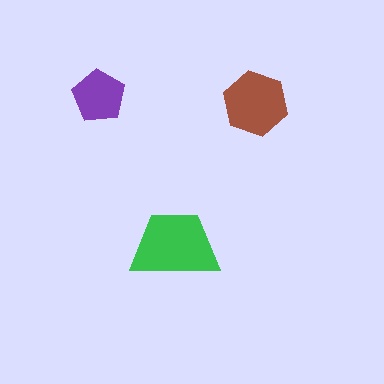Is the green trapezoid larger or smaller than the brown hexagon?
Larger.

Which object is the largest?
The green trapezoid.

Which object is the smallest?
The purple pentagon.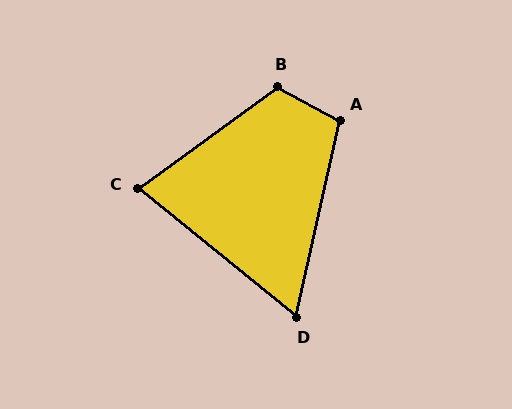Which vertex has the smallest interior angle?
D, at approximately 64 degrees.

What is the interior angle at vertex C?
Approximately 75 degrees (acute).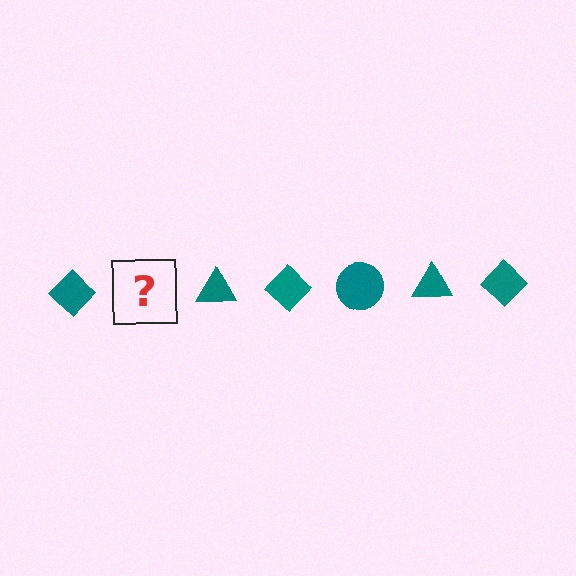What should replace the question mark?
The question mark should be replaced with a teal circle.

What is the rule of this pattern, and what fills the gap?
The rule is that the pattern cycles through diamond, circle, triangle shapes in teal. The gap should be filled with a teal circle.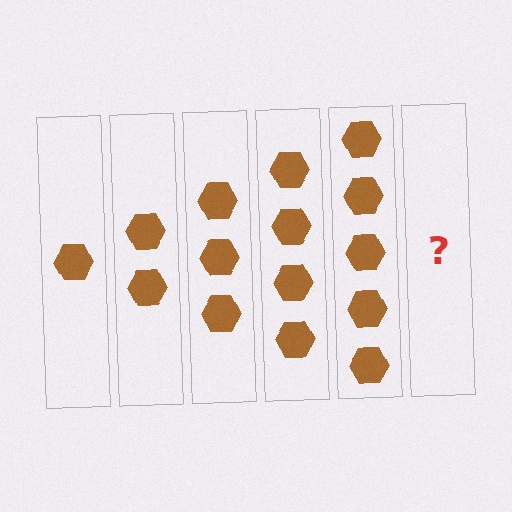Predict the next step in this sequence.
The next step is 6 hexagons.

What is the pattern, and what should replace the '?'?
The pattern is that each step adds one more hexagon. The '?' should be 6 hexagons.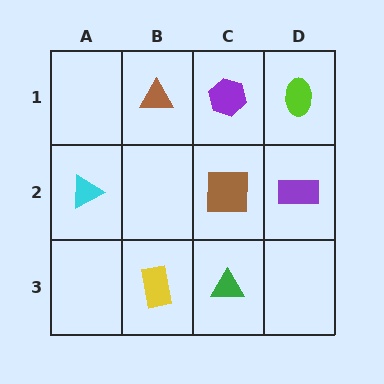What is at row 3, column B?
A yellow rectangle.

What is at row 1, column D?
A lime ellipse.